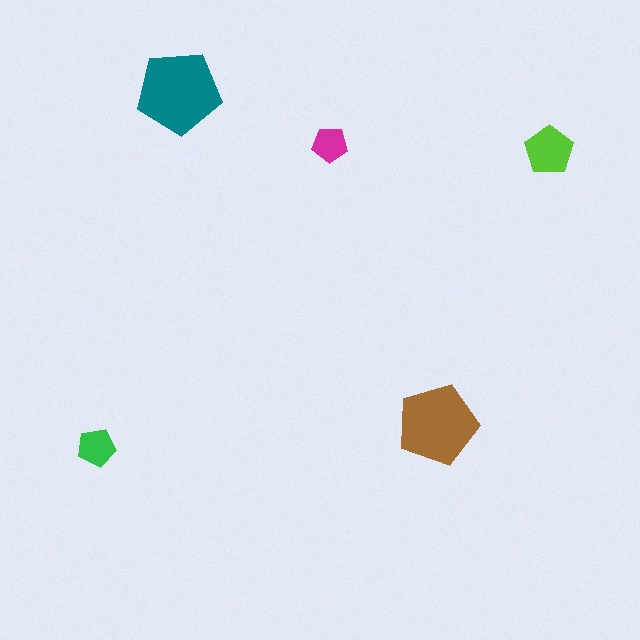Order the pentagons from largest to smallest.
the teal one, the brown one, the lime one, the green one, the magenta one.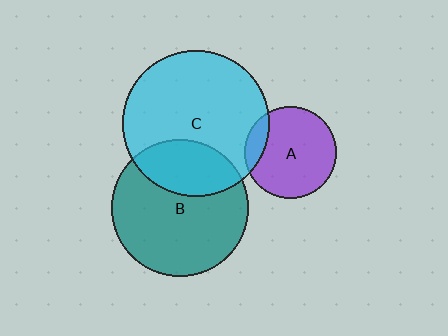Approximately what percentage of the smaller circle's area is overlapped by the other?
Approximately 15%.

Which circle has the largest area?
Circle C (cyan).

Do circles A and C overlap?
Yes.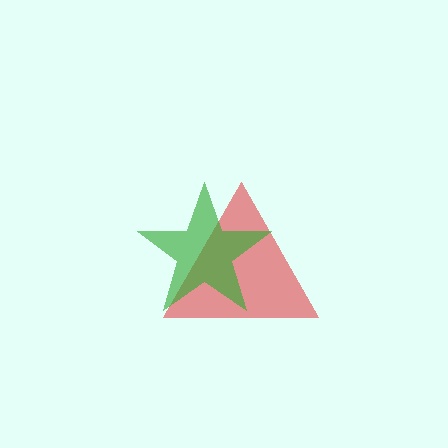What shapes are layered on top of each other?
The layered shapes are: a red triangle, a green star.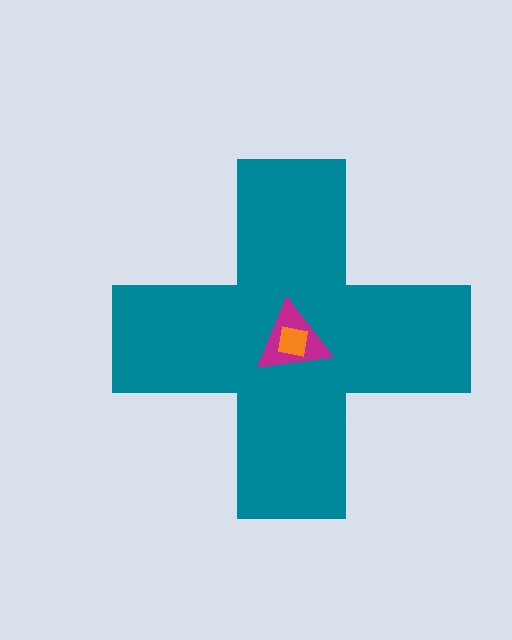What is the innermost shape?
The orange square.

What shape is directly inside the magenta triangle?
The orange square.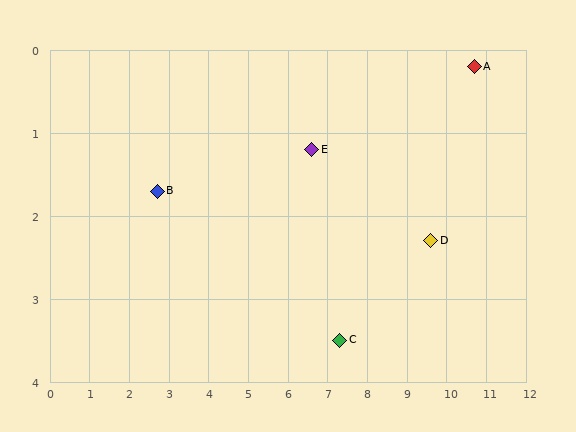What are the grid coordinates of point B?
Point B is at approximately (2.7, 1.7).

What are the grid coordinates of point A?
Point A is at approximately (10.7, 0.2).